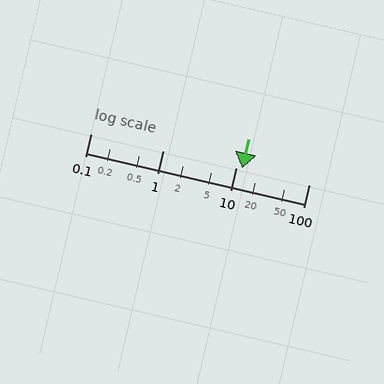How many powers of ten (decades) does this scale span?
The scale spans 3 decades, from 0.1 to 100.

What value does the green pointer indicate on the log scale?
The pointer indicates approximately 12.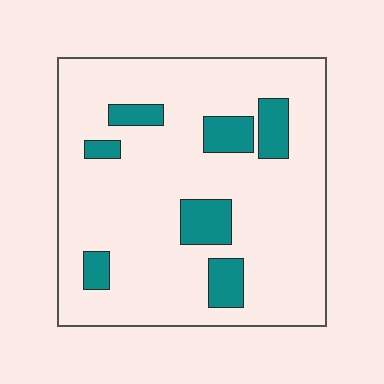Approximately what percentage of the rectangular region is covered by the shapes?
Approximately 15%.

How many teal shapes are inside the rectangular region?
7.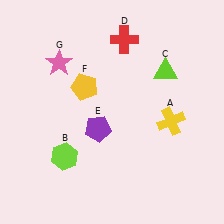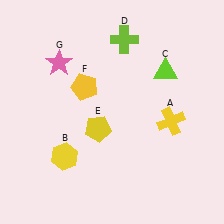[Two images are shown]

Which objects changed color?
B changed from lime to yellow. D changed from red to lime. E changed from purple to yellow.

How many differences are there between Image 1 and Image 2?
There are 3 differences between the two images.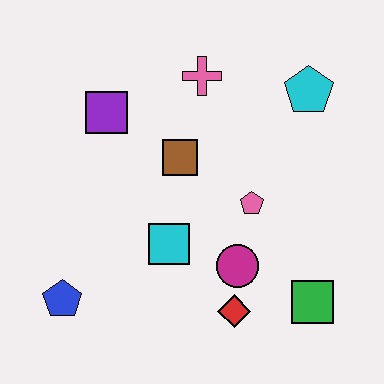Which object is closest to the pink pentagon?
The magenta circle is closest to the pink pentagon.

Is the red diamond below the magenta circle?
Yes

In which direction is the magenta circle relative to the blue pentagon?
The magenta circle is to the right of the blue pentagon.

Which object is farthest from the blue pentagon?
The cyan pentagon is farthest from the blue pentagon.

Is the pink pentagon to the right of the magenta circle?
Yes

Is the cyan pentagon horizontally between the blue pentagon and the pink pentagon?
No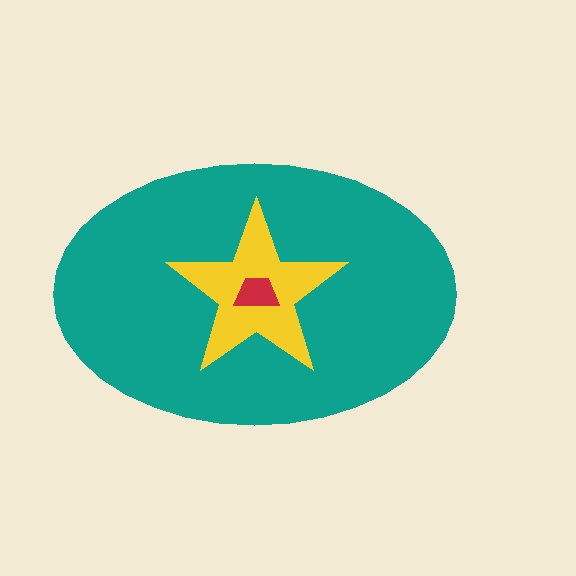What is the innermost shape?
The red trapezoid.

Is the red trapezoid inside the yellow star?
Yes.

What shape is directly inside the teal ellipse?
The yellow star.